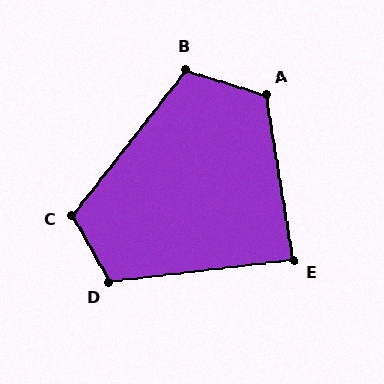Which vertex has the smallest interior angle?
E, at approximately 87 degrees.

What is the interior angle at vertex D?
Approximately 112 degrees (obtuse).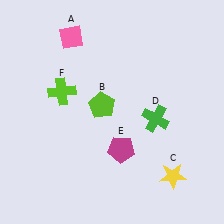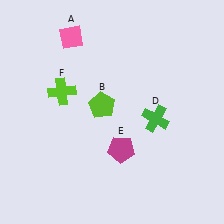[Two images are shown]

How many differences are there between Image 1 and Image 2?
There is 1 difference between the two images.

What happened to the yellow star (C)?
The yellow star (C) was removed in Image 2. It was in the bottom-right area of Image 1.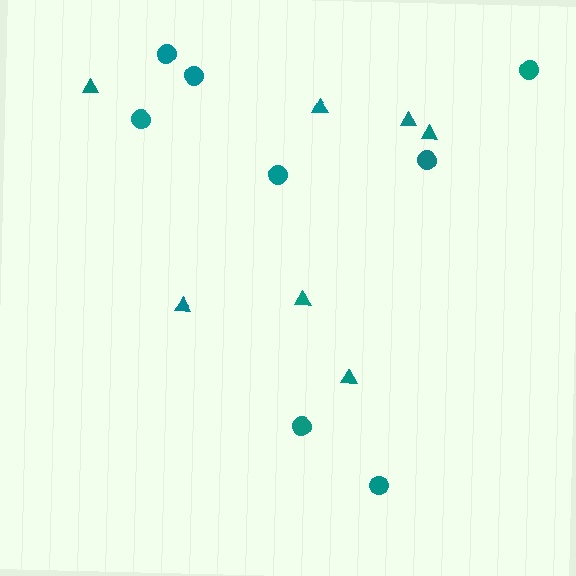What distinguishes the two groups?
There are 2 groups: one group of triangles (7) and one group of circles (8).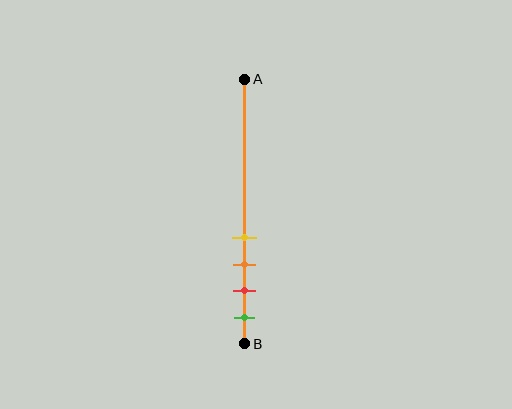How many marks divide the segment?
There are 4 marks dividing the segment.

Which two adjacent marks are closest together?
The yellow and orange marks are the closest adjacent pair.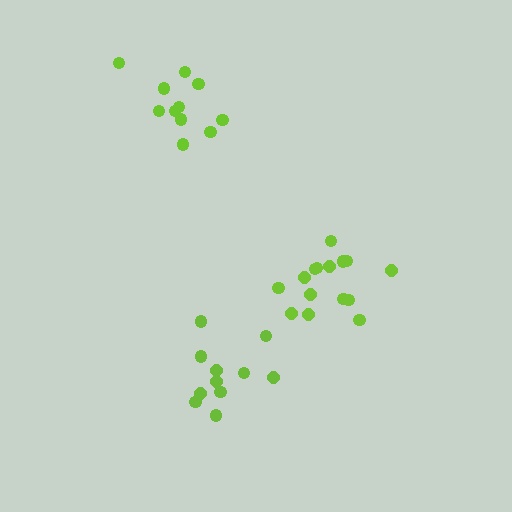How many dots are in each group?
Group 1: 15 dots, Group 2: 11 dots, Group 3: 11 dots (37 total).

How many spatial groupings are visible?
There are 3 spatial groupings.